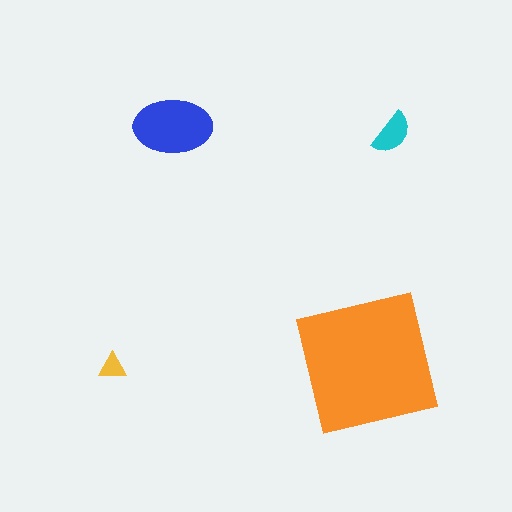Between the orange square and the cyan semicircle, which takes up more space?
The orange square.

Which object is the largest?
The orange square.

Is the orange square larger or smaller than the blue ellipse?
Larger.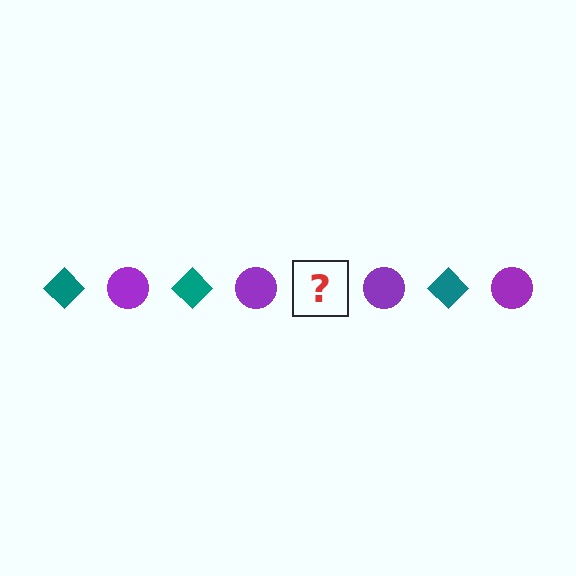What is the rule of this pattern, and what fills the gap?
The rule is that the pattern alternates between teal diamond and purple circle. The gap should be filled with a teal diamond.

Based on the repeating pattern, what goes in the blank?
The blank should be a teal diamond.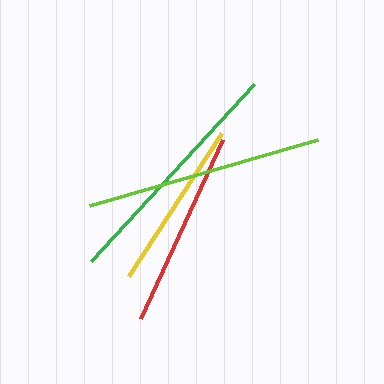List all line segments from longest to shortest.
From longest to shortest: green, lime, red, yellow.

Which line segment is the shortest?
The yellow line is the shortest at approximately 170 pixels.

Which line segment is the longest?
The green line is the longest at approximately 242 pixels.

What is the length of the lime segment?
The lime segment is approximately 238 pixels long.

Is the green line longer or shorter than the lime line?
The green line is longer than the lime line.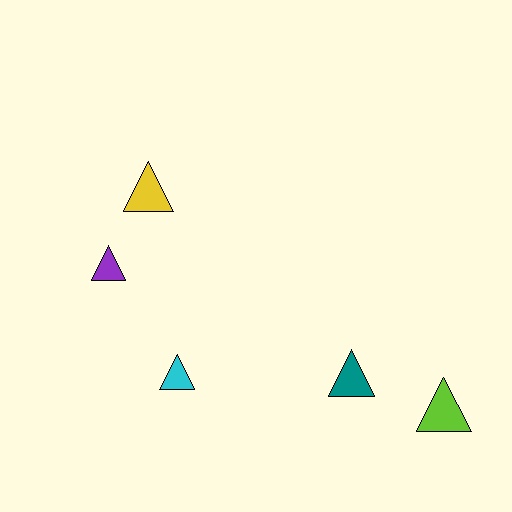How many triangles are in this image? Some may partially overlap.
There are 5 triangles.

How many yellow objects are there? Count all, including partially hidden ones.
There is 1 yellow object.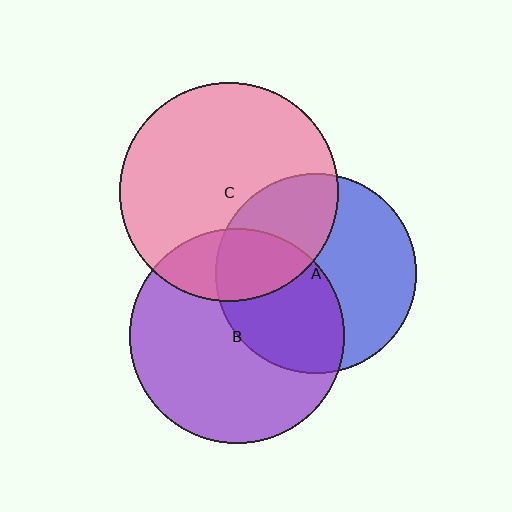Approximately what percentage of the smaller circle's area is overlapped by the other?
Approximately 20%.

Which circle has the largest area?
Circle C (pink).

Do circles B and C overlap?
Yes.